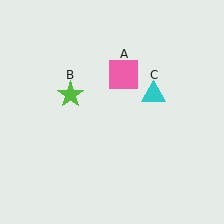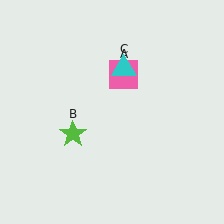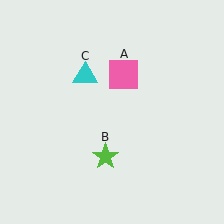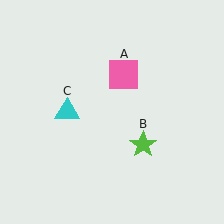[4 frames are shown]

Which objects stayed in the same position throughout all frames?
Pink square (object A) remained stationary.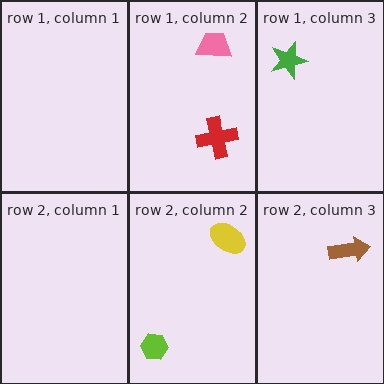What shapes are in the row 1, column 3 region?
The green star.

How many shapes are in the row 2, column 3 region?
1.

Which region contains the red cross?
The row 1, column 2 region.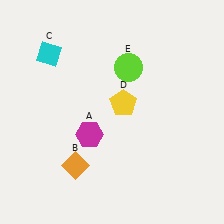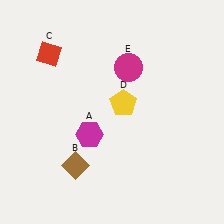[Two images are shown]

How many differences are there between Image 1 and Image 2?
There are 3 differences between the two images.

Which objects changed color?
B changed from orange to brown. C changed from cyan to red. E changed from lime to magenta.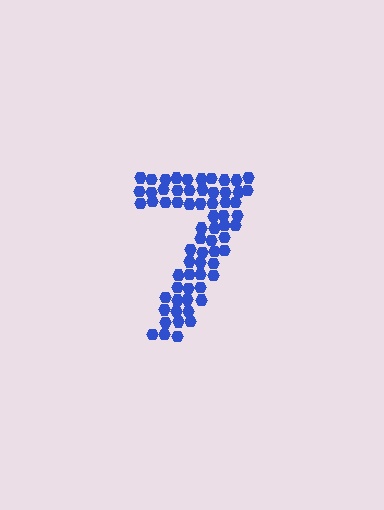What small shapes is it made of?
It is made of small hexagons.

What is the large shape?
The large shape is the digit 7.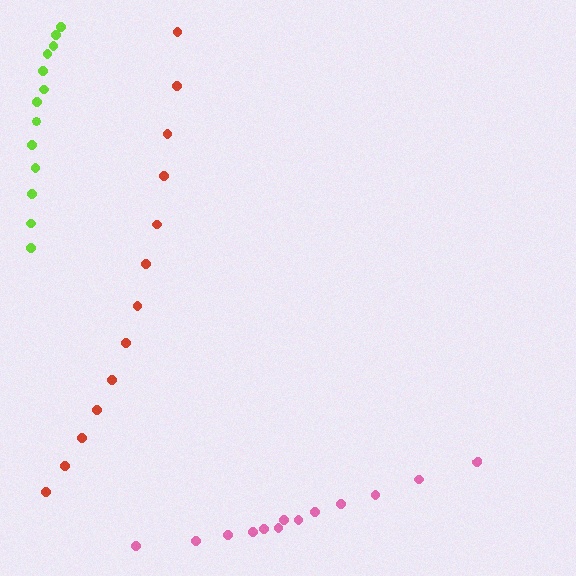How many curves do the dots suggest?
There are 3 distinct paths.